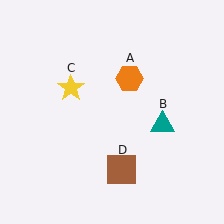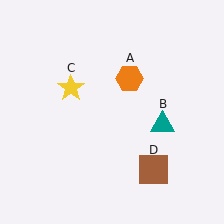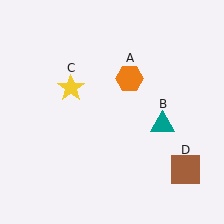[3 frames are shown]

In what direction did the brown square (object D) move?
The brown square (object D) moved right.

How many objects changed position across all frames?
1 object changed position: brown square (object D).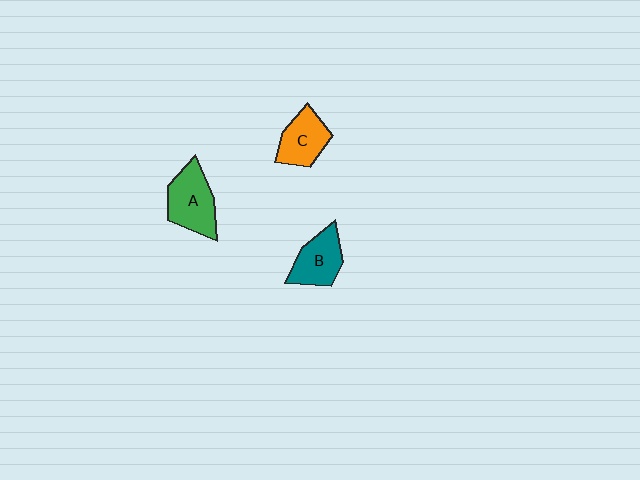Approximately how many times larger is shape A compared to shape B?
Approximately 1.2 times.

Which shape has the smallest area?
Shape C (orange).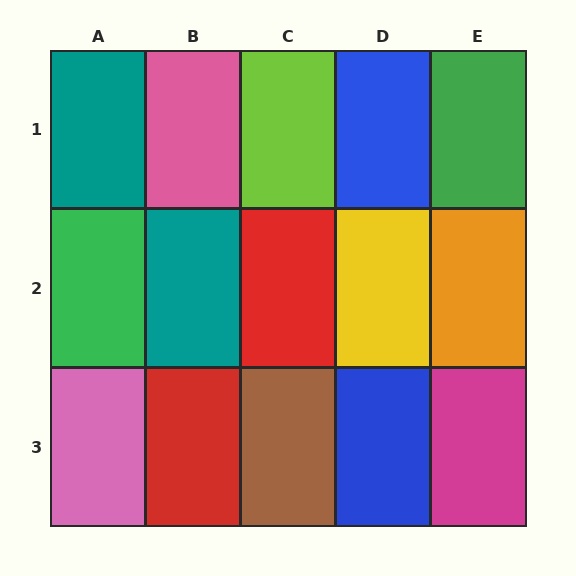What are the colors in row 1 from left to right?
Teal, pink, lime, blue, green.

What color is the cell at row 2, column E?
Orange.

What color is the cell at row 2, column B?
Teal.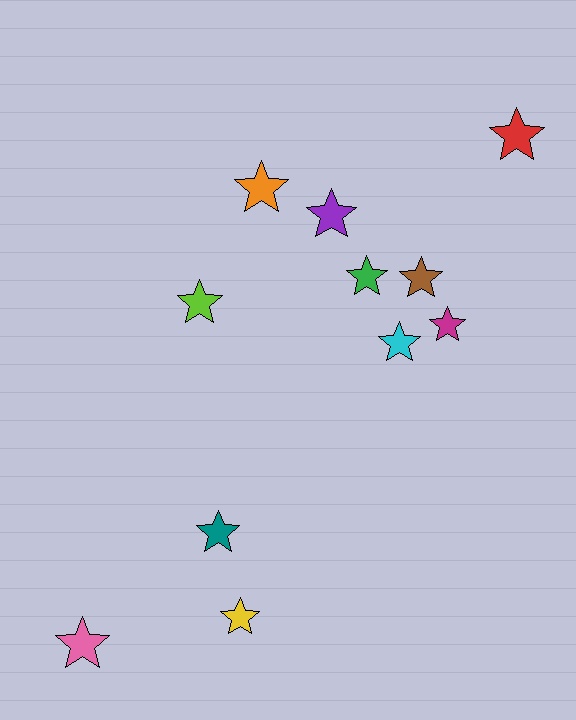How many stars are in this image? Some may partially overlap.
There are 11 stars.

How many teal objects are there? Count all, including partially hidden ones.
There is 1 teal object.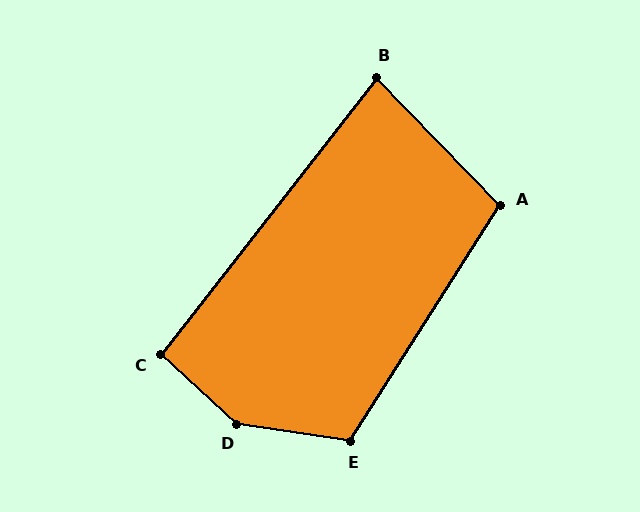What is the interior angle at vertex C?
Approximately 94 degrees (approximately right).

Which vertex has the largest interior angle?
D, at approximately 146 degrees.